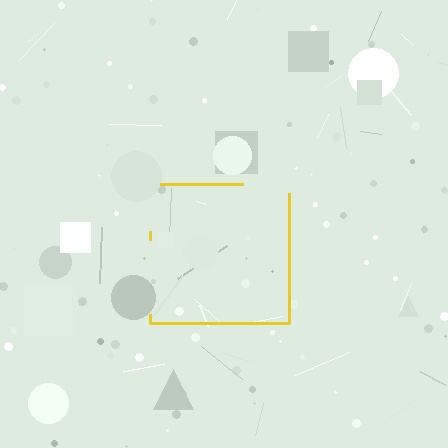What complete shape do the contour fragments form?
The contour fragments form a square.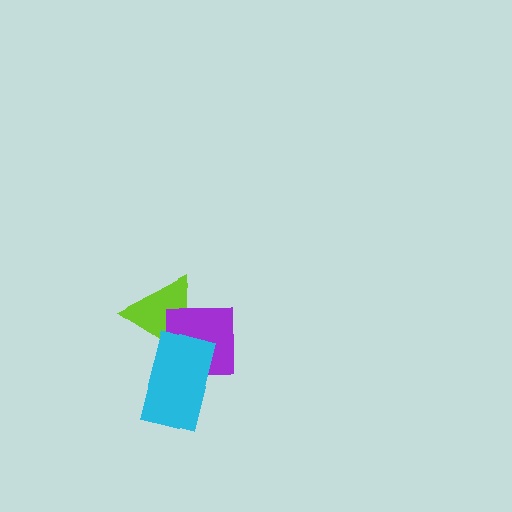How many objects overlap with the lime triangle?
2 objects overlap with the lime triangle.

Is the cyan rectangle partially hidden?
No, no other shape covers it.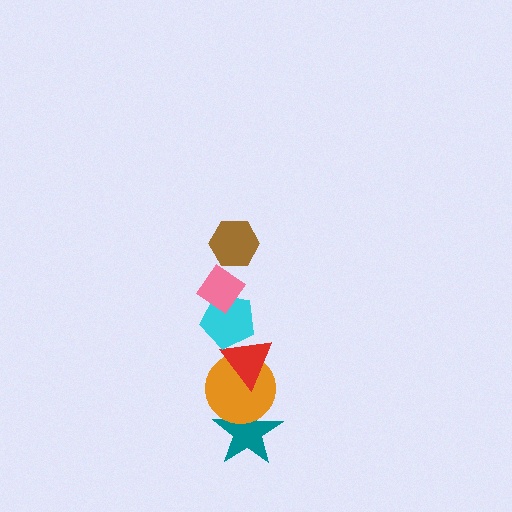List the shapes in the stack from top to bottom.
From top to bottom: the brown hexagon, the pink diamond, the cyan pentagon, the red triangle, the orange circle, the teal star.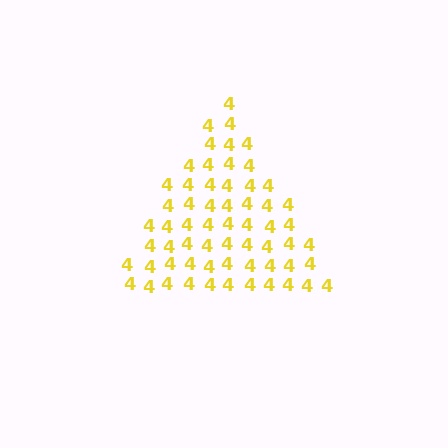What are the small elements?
The small elements are digit 4's.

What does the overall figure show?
The overall figure shows a triangle.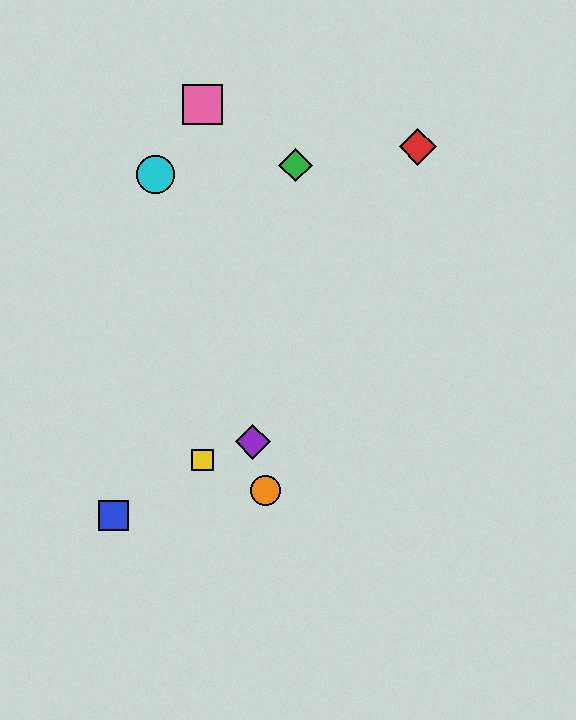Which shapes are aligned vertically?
The yellow square, the pink square are aligned vertically.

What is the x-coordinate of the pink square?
The pink square is at x≈202.